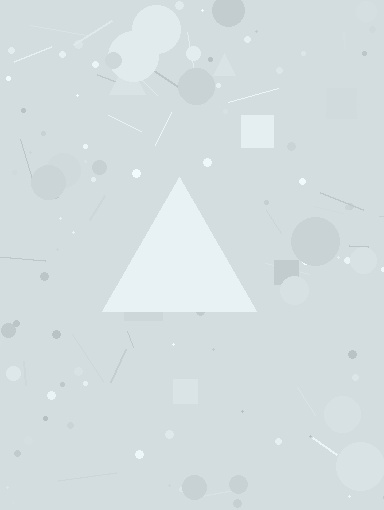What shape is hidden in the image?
A triangle is hidden in the image.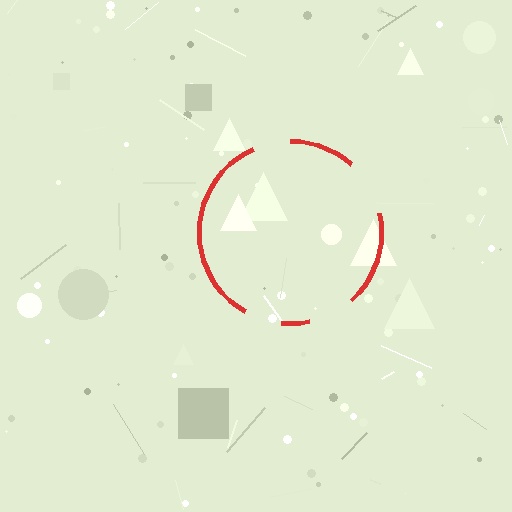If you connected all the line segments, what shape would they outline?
They would outline a circle.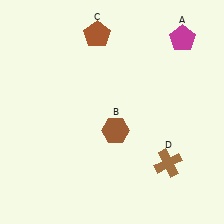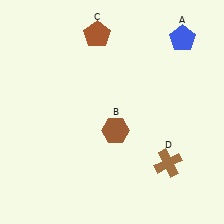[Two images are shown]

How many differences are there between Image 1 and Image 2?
There is 1 difference between the two images.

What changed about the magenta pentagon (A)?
In Image 1, A is magenta. In Image 2, it changed to blue.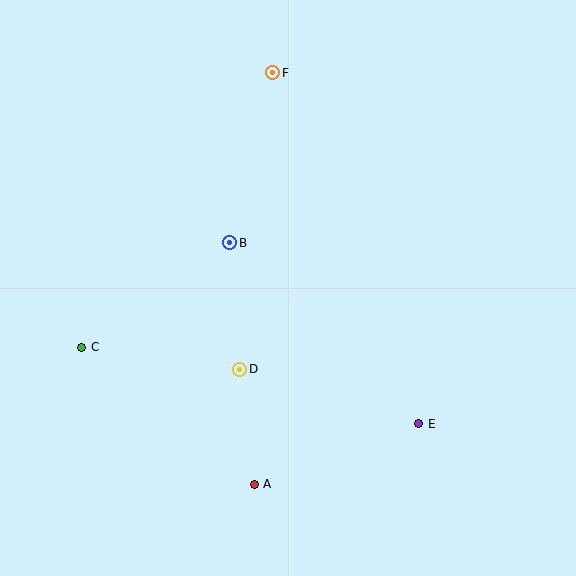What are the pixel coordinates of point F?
Point F is at (273, 73).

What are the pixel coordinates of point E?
Point E is at (419, 424).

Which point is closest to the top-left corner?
Point F is closest to the top-left corner.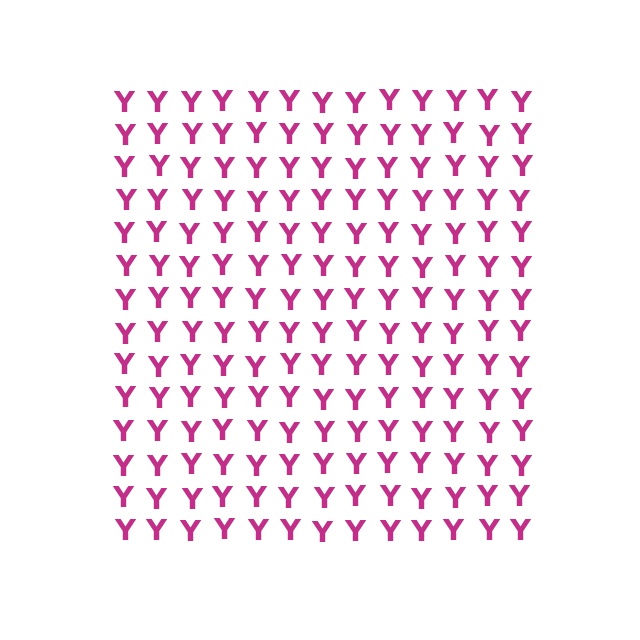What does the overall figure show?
The overall figure shows a square.